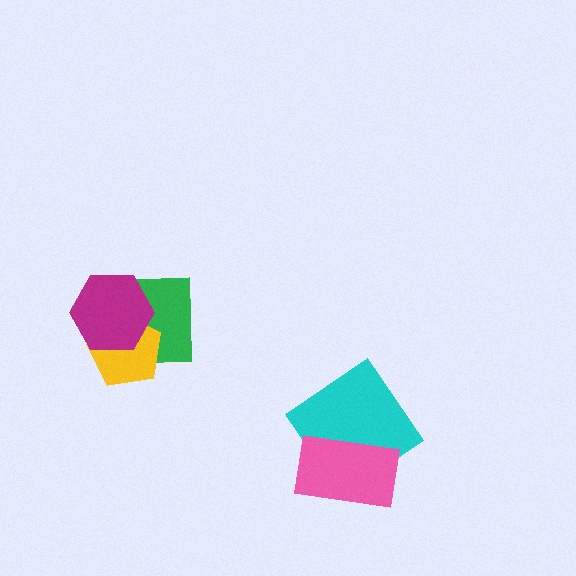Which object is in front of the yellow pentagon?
The magenta hexagon is in front of the yellow pentagon.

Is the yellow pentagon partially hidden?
Yes, it is partially covered by another shape.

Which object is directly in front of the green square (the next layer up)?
The yellow pentagon is directly in front of the green square.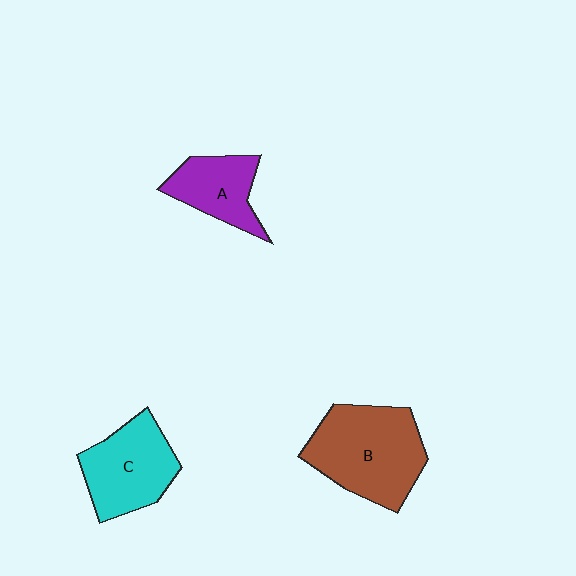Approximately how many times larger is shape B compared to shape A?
Approximately 1.8 times.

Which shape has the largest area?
Shape B (brown).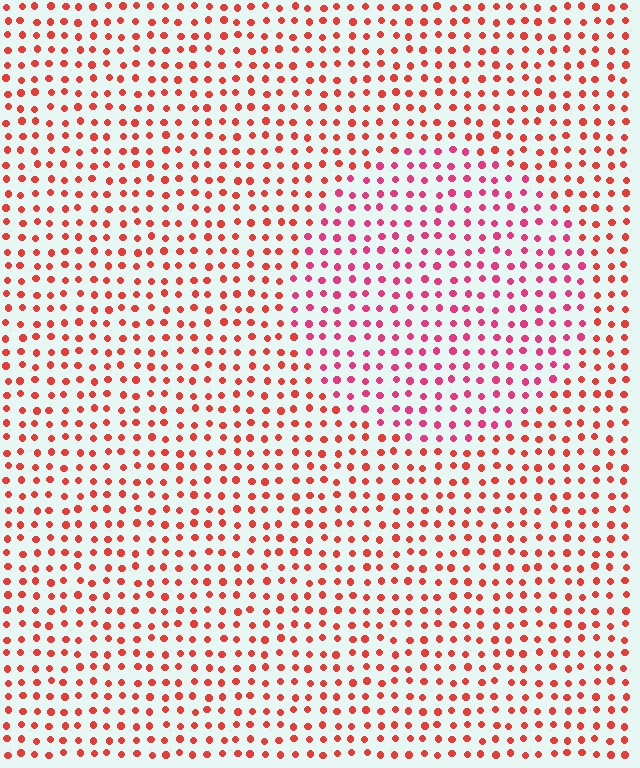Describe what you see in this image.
The image is filled with small red elements in a uniform arrangement. A circle-shaped region is visible where the elements are tinted to a slightly different hue, forming a subtle color boundary.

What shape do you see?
I see a circle.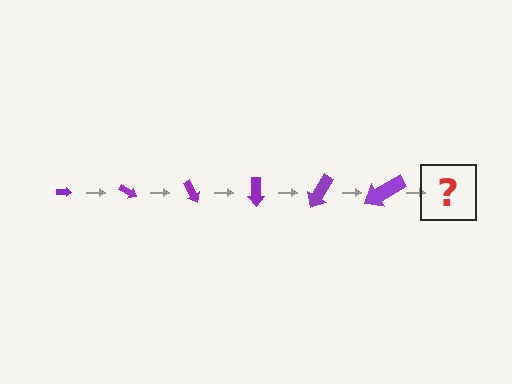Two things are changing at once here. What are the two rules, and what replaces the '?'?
The two rules are that the arrow grows larger each step and it rotates 30 degrees each step. The '?' should be an arrow, larger than the previous one and rotated 180 degrees from the start.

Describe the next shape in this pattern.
It should be an arrow, larger than the previous one and rotated 180 degrees from the start.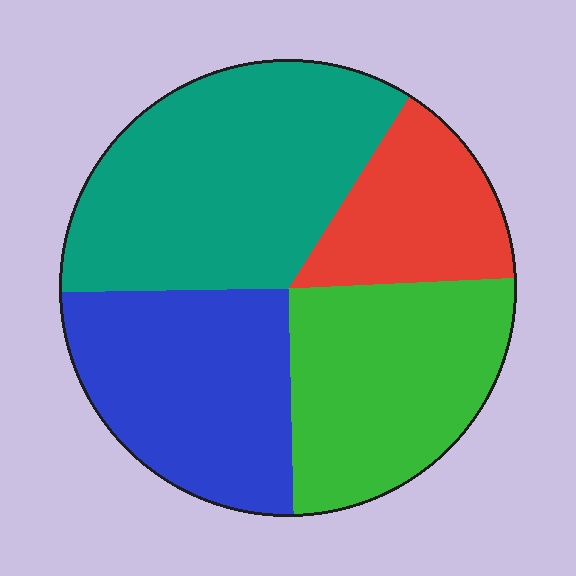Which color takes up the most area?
Teal, at roughly 35%.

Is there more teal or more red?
Teal.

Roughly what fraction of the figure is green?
Green covers roughly 25% of the figure.